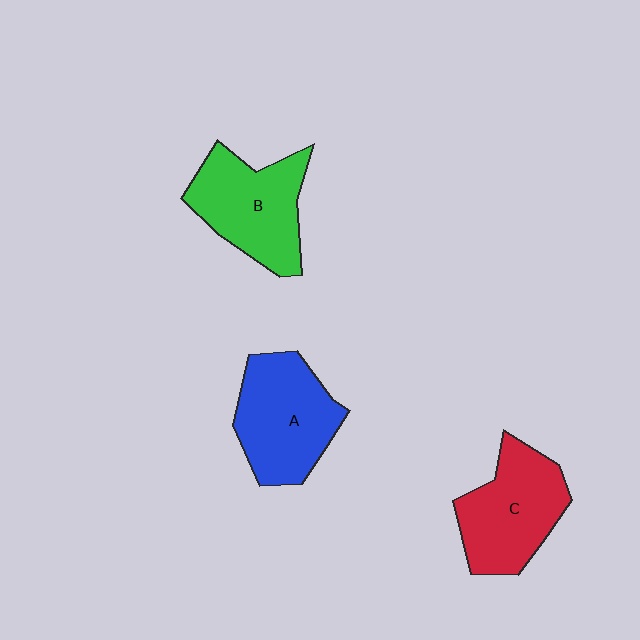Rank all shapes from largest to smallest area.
From largest to smallest: A (blue), B (green), C (red).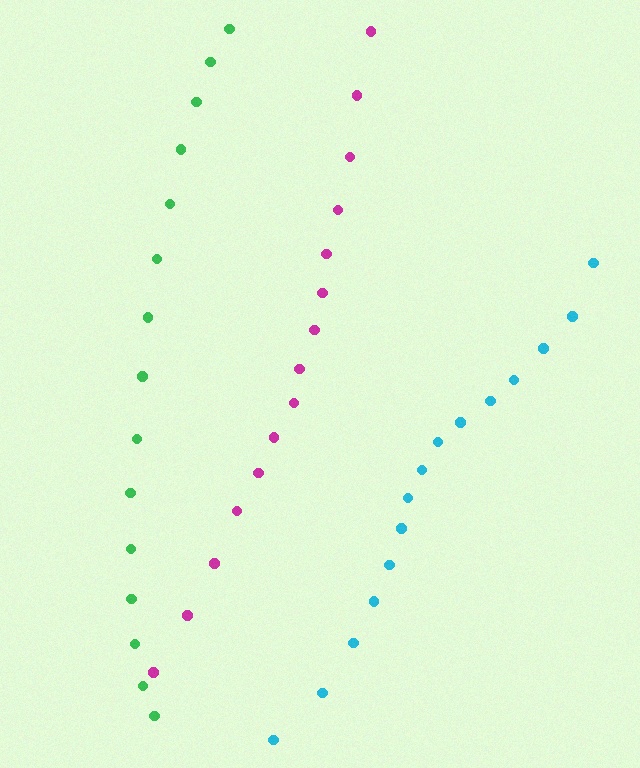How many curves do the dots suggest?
There are 3 distinct paths.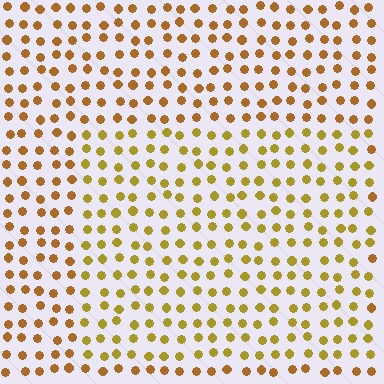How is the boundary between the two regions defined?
The boundary is defined purely by a slight shift in hue (about 22 degrees). Spacing, size, and orientation are identical on both sides.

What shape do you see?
I see a rectangle.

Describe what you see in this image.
The image is filled with small brown elements in a uniform arrangement. A rectangle-shaped region is visible where the elements are tinted to a slightly different hue, forming a subtle color boundary.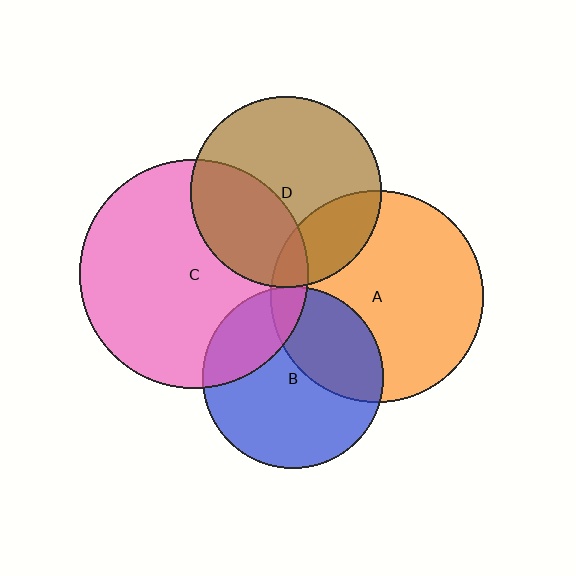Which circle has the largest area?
Circle C (pink).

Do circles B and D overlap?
Yes.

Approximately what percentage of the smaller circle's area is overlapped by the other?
Approximately 5%.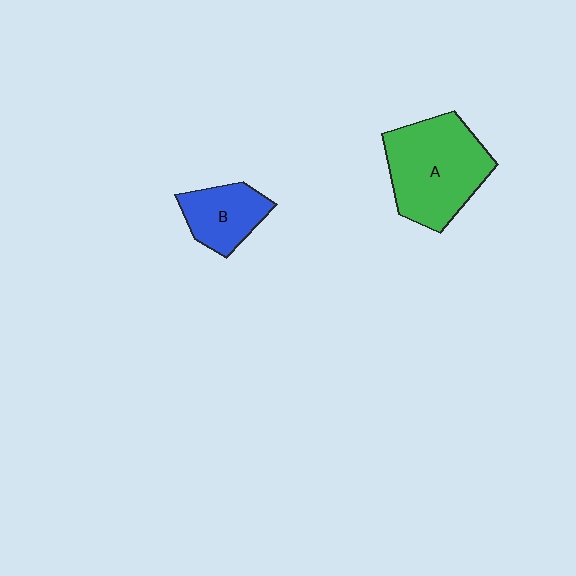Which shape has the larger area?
Shape A (green).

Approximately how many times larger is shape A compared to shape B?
Approximately 2.0 times.